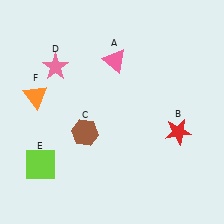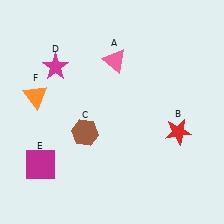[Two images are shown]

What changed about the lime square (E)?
In Image 1, E is lime. In Image 2, it changed to magenta.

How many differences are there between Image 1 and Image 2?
There are 2 differences between the two images.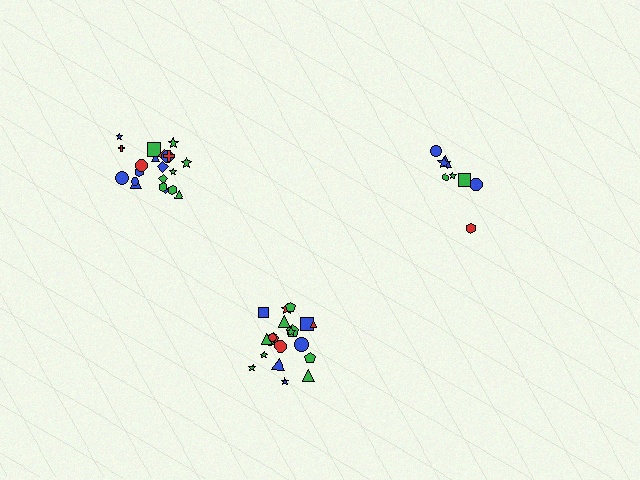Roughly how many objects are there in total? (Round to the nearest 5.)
Roughly 50 objects in total.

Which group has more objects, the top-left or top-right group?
The top-left group.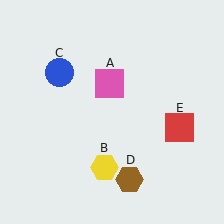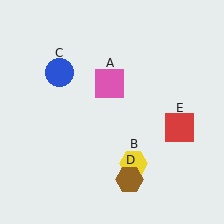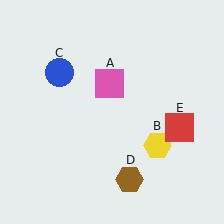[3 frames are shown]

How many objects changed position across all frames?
1 object changed position: yellow hexagon (object B).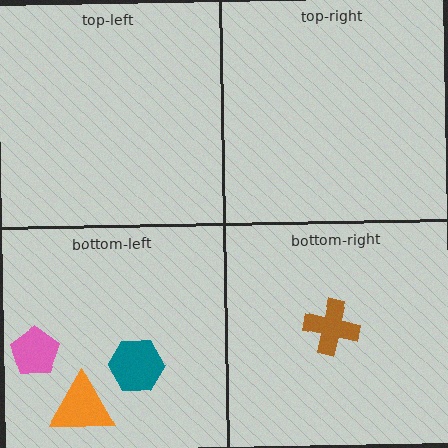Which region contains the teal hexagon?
The bottom-left region.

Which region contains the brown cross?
The bottom-right region.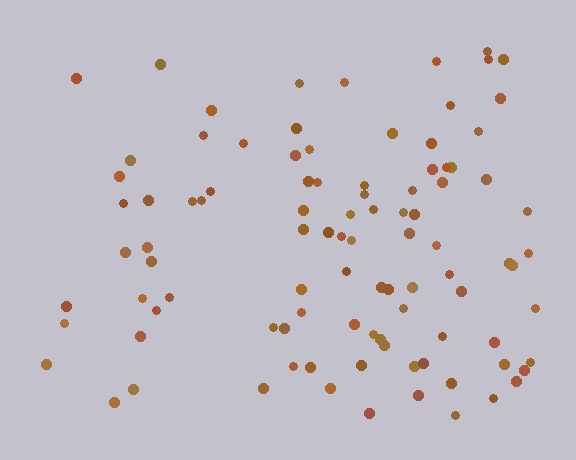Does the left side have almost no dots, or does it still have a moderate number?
Still a moderate number, just noticeably fewer than the right.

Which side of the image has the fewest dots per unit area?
The left.